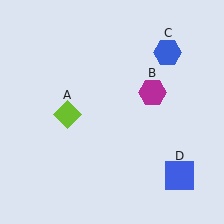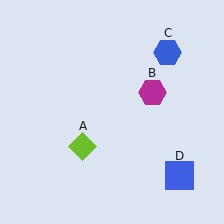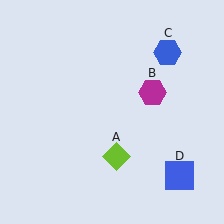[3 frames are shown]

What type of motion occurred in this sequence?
The lime diamond (object A) rotated counterclockwise around the center of the scene.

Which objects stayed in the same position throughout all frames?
Magenta hexagon (object B) and blue hexagon (object C) and blue square (object D) remained stationary.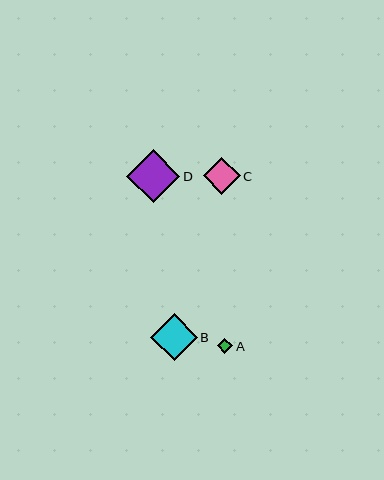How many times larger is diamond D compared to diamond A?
Diamond D is approximately 3.5 times the size of diamond A.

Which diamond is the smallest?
Diamond A is the smallest with a size of approximately 15 pixels.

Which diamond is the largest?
Diamond D is the largest with a size of approximately 53 pixels.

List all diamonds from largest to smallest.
From largest to smallest: D, B, C, A.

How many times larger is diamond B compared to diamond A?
Diamond B is approximately 3.1 times the size of diamond A.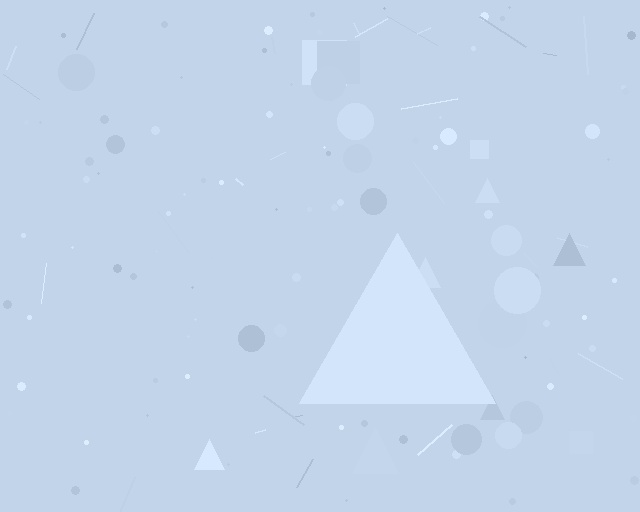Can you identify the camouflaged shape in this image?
The camouflaged shape is a triangle.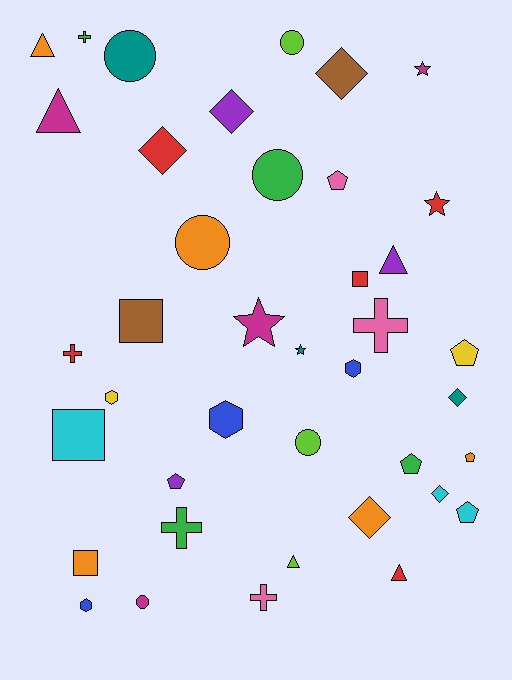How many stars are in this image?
There are 4 stars.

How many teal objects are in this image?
There are 3 teal objects.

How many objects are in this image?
There are 40 objects.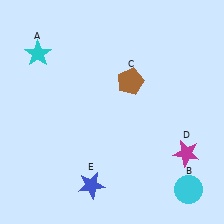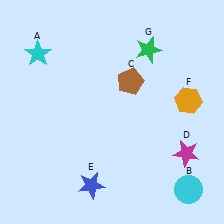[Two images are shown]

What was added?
An orange hexagon (F), a green star (G) were added in Image 2.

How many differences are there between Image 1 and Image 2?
There are 2 differences between the two images.